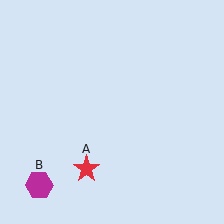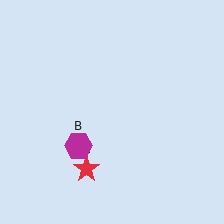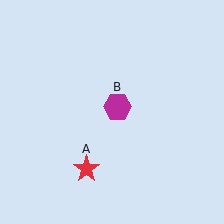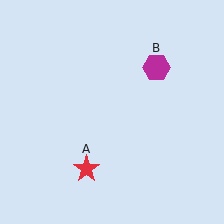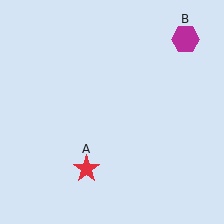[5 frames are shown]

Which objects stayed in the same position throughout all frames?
Red star (object A) remained stationary.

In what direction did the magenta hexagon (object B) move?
The magenta hexagon (object B) moved up and to the right.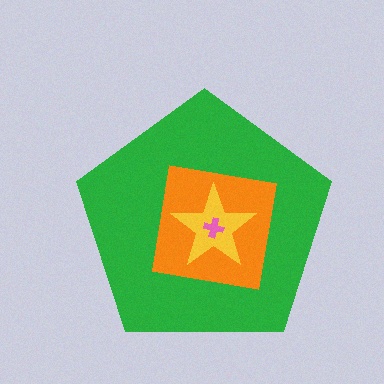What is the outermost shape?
The green pentagon.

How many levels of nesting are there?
4.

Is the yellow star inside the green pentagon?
Yes.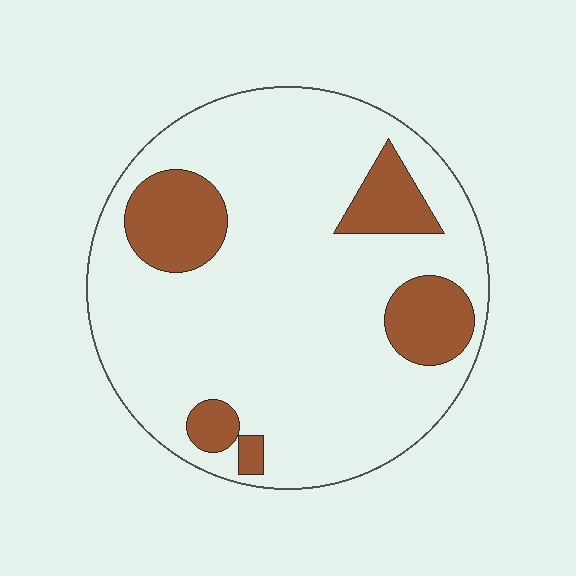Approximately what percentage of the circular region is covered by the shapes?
Approximately 20%.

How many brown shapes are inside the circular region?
5.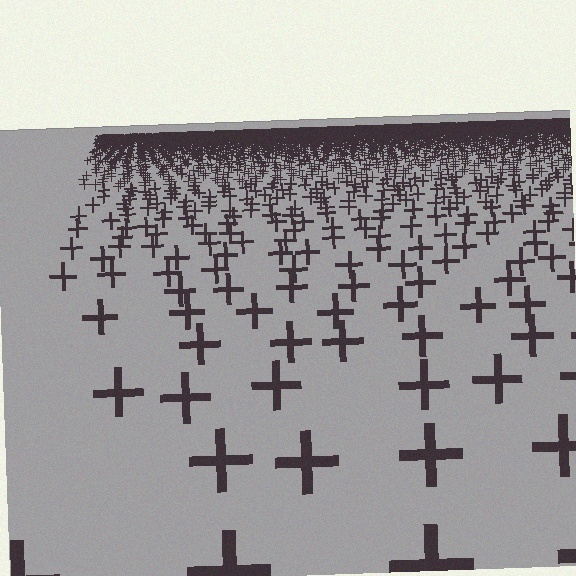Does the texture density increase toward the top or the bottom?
Density increases toward the top.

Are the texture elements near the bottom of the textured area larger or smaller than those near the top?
Larger. Near the bottom, elements are closer to the viewer and appear at a bigger on-screen size.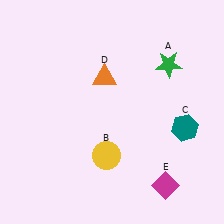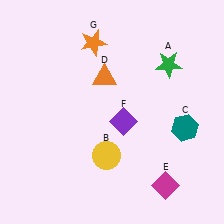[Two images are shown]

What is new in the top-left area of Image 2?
An orange star (G) was added in the top-left area of Image 2.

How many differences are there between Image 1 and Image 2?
There are 2 differences between the two images.